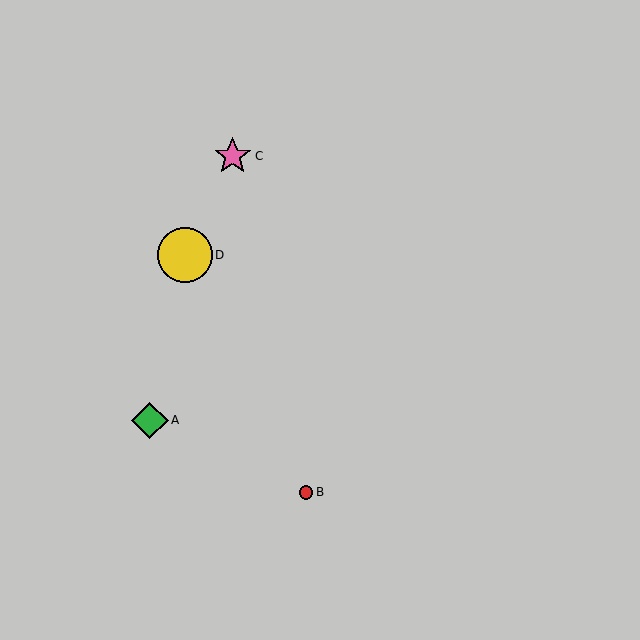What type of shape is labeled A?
Shape A is a green diamond.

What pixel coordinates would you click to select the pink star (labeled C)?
Click at (233, 156) to select the pink star C.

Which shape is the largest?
The yellow circle (labeled D) is the largest.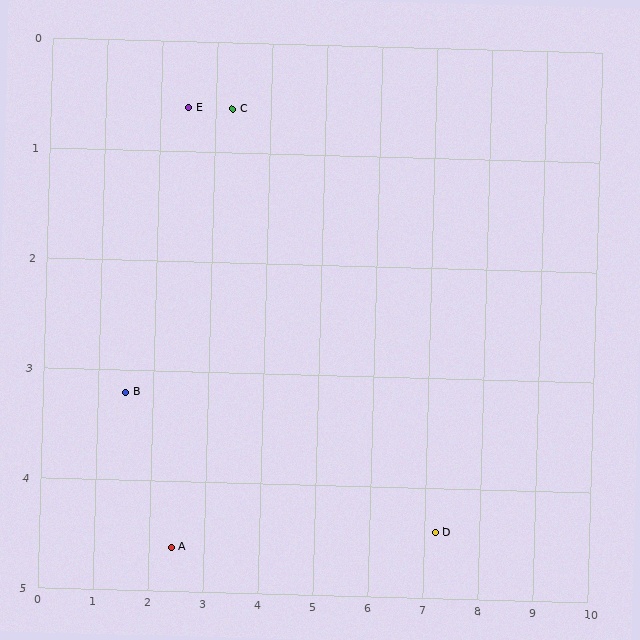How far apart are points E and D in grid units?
Points E and D are about 6.0 grid units apart.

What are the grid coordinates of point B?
Point B is at approximately (1.5, 3.2).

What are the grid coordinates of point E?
Point E is at approximately (2.5, 0.6).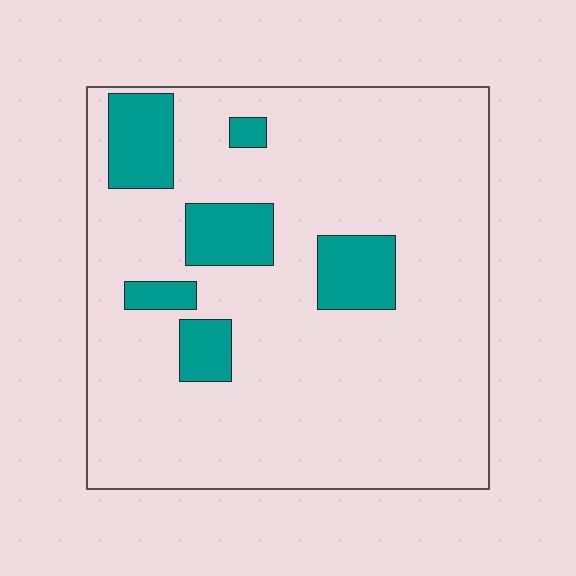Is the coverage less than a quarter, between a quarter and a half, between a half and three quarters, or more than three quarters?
Less than a quarter.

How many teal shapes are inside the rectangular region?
6.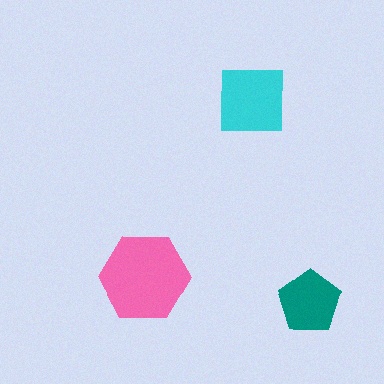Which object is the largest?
The pink hexagon.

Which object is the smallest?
The teal pentagon.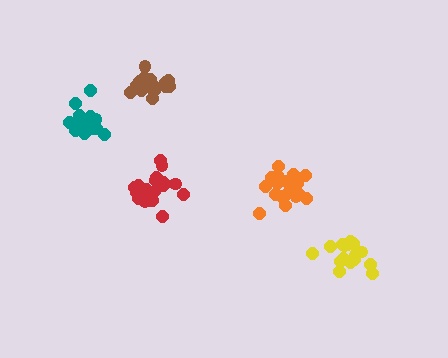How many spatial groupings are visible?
There are 5 spatial groupings.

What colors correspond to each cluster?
The clusters are colored: brown, red, orange, yellow, teal.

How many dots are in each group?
Group 1: 16 dots, Group 2: 19 dots, Group 3: 19 dots, Group 4: 16 dots, Group 5: 15 dots (85 total).